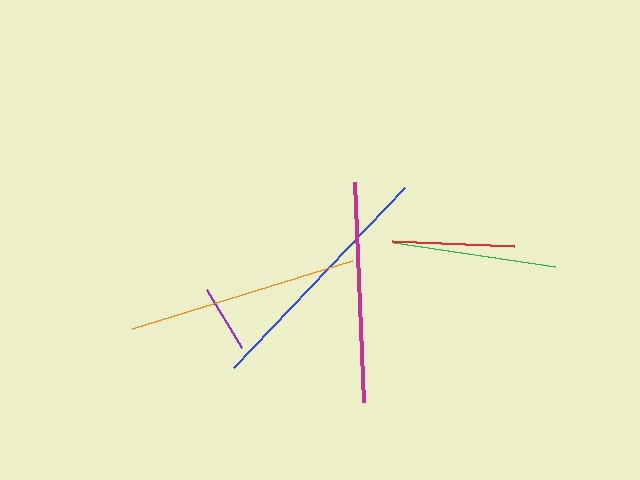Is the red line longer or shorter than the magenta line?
The magenta line is longer than the red line.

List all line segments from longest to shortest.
From longest to shortest: blue, orange, magenta, green, red, purple.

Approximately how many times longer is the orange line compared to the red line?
The orange line is approximately 1.9 times the length of the red line.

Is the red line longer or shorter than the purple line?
The red line is longer than the purple line.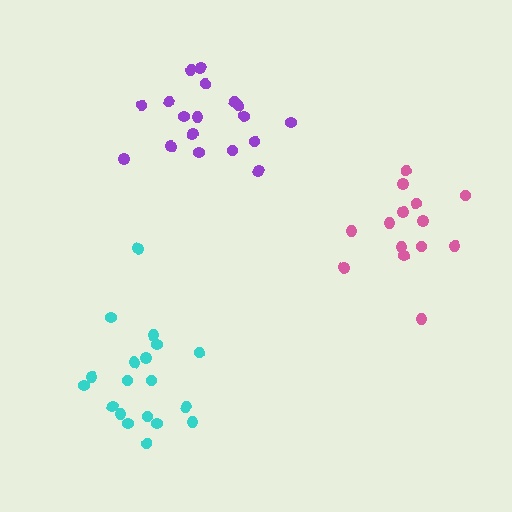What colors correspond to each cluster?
The clusters are colored: cyan, pink, purple.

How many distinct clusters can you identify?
There are 3 distinct clusters.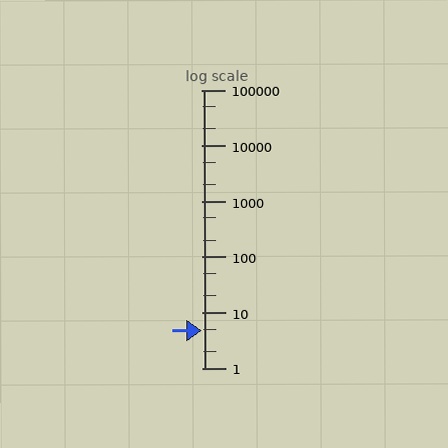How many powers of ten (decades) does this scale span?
The scale spans 5 decades, from 1 to 100000.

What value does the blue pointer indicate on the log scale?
The pointer indicates approximately 4.8.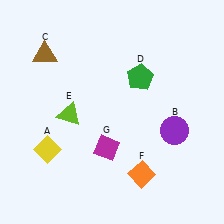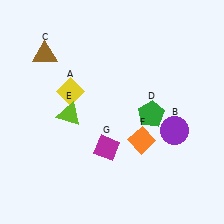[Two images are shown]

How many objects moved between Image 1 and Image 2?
3 objects moved between the two images.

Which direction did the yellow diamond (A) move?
The yellow diamond (A) moved up.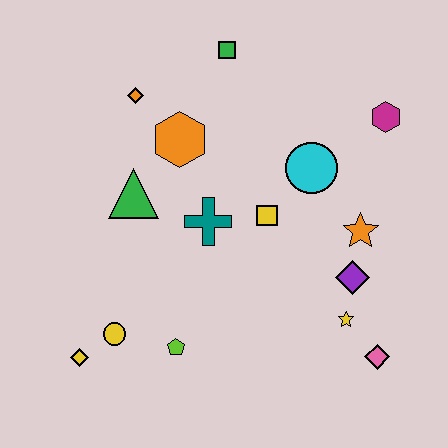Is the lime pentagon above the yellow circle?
No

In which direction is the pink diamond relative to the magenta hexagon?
The pink diamond is below the magenta hexagon.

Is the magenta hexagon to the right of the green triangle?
Yes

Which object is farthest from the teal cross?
The pink diamond is farthest from the teal cross.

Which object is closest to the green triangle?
The orange hexagon is closest to the green triangle.